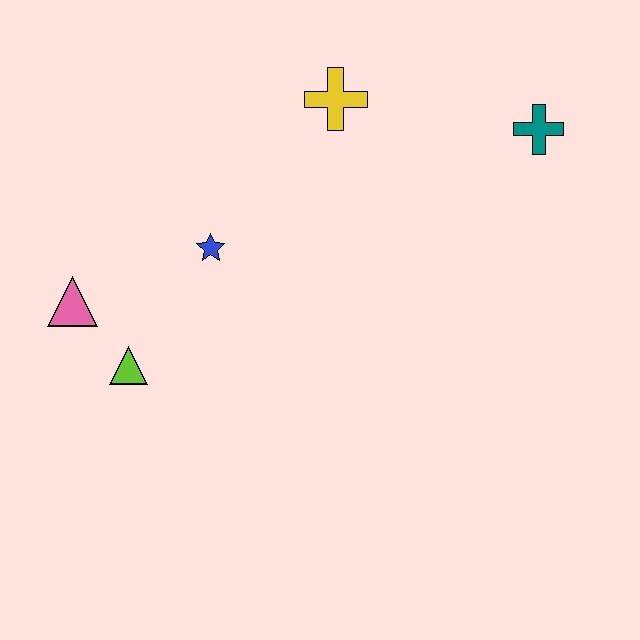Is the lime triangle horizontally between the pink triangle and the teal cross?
Yes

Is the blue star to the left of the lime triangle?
No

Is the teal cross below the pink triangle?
No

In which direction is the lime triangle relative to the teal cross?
The lime triangle is to the left of the teal cross.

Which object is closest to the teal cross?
The yellow cross is closest to the teal cross.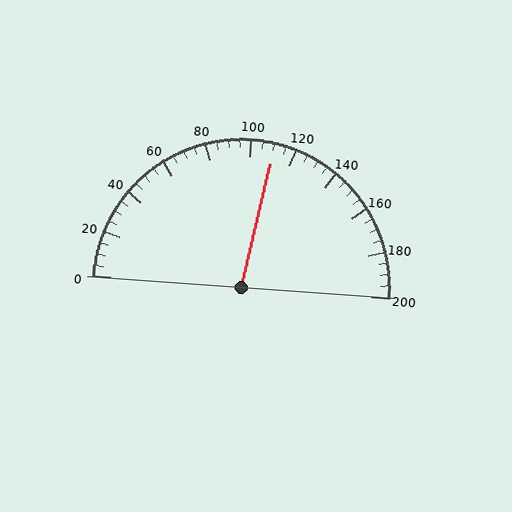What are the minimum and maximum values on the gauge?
The gauge ranges from 0 to 200.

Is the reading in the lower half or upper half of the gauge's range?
The reading is in the upper half of the range (0 to 200).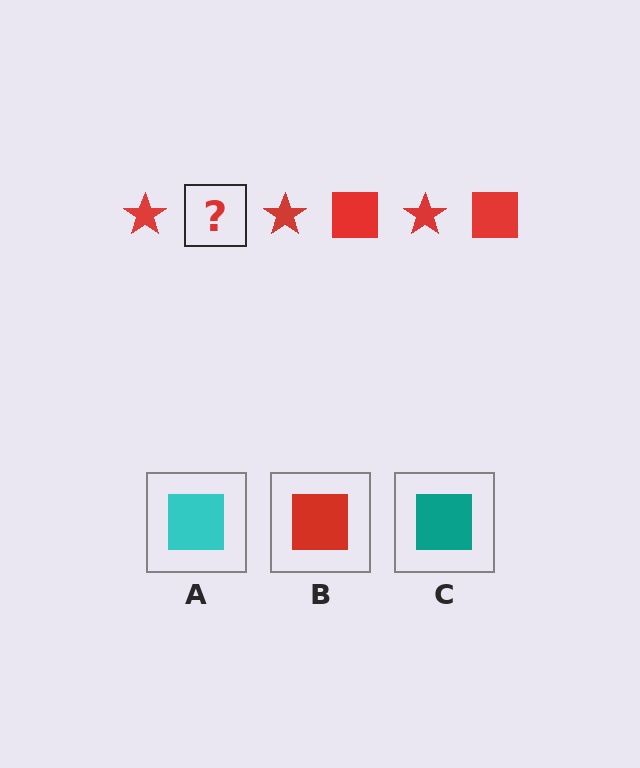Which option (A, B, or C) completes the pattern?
B.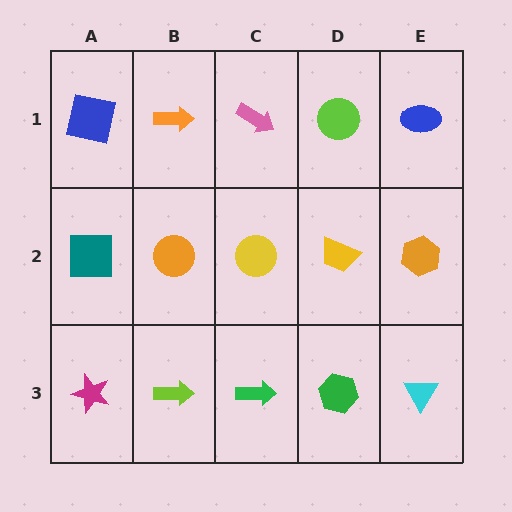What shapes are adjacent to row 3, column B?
An orange circle (row 2, column B), a magenta star (row 3, column A), a green arrow (row 3, column C).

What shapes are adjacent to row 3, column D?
A yellow trapezoid (row 2, column D), a green arrow (row 3, column C), a cyan triangle (row 3, column E).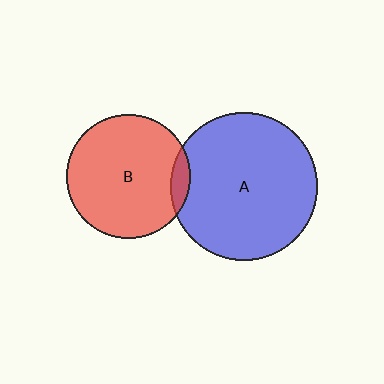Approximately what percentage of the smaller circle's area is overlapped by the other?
Approximately 10%.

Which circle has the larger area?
Circle A (blue).